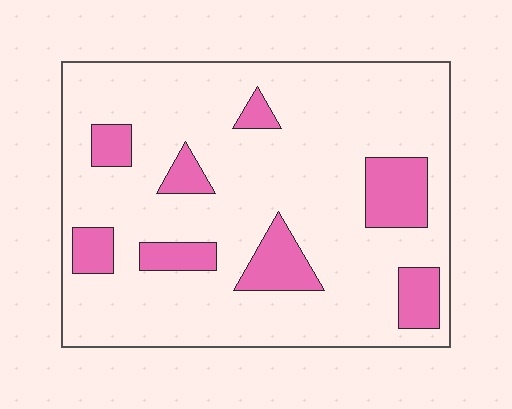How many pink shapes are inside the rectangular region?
8.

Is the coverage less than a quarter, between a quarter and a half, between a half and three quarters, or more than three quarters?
Less than a quarter.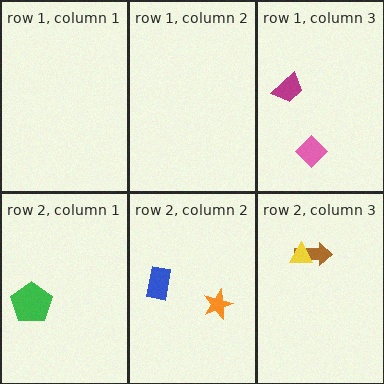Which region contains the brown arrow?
The row 2, column 3 region.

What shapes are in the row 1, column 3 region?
The magenta trapezoid, the pink diamond.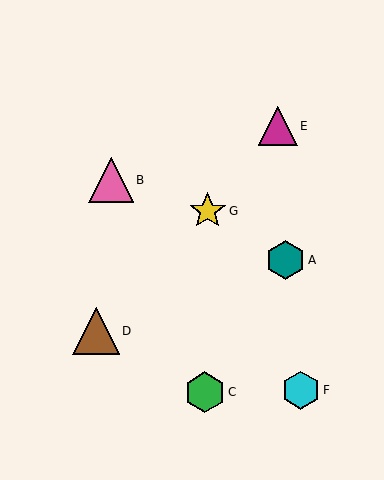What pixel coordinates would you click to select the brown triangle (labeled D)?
Click at (96, 331) to select the brown triangle D.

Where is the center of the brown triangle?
The center of the brown triangle is at (96, 331).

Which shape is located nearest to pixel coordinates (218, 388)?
The green hexagon (labeled C) at (205, 392) is nearest to that location.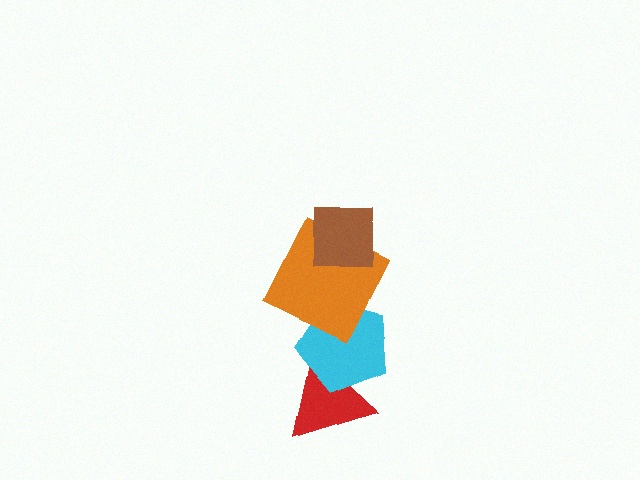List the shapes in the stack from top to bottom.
From top to bottom: the brown square, the orange square, the cyan pentagon, the red triangle.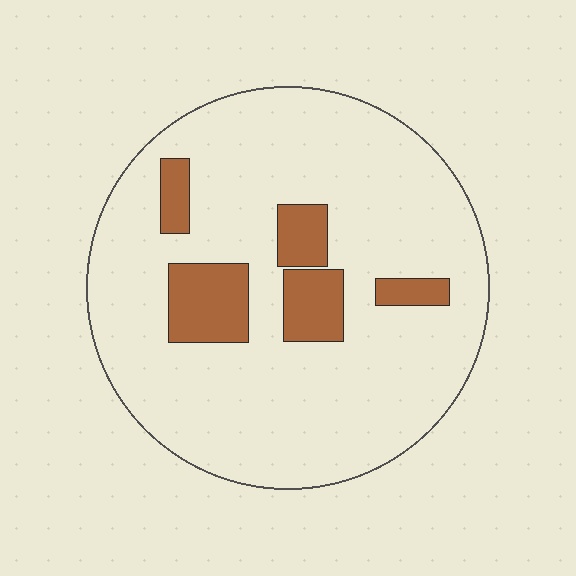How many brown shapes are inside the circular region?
5.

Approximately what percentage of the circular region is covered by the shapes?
Approximately 15%.